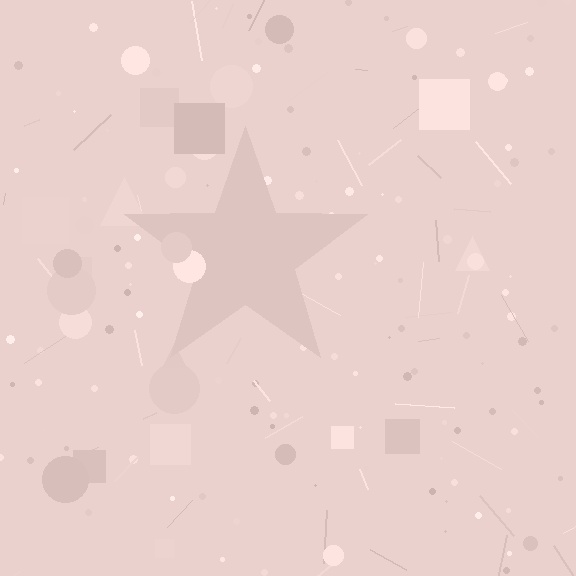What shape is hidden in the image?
A star is hidden in the image.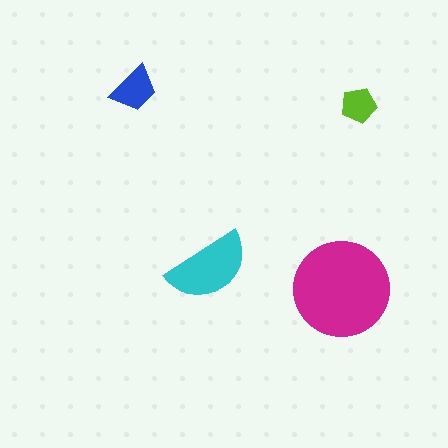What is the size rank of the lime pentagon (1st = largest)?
4th.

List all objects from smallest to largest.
The lime pentagon, the blue trapezoid, the cyan semicircle, the magenta circle.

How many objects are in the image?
There are 4 objects in the image.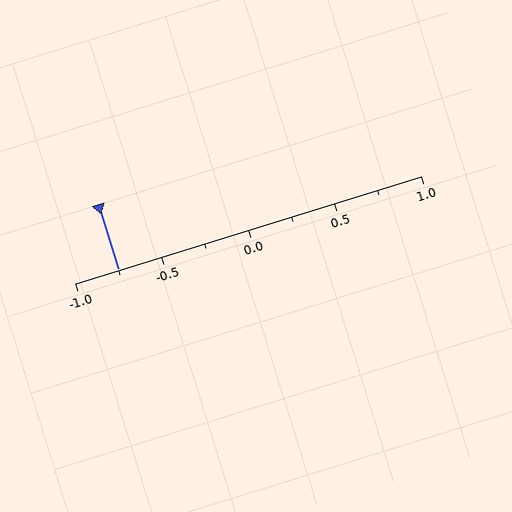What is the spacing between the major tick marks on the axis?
The major ticks are spaced 0.5 apart.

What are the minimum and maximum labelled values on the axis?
The axis runs from -1.0 to 1.0.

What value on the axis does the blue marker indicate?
The marker indicates approximately -0.75.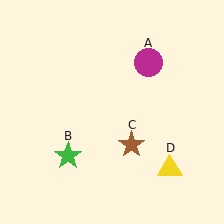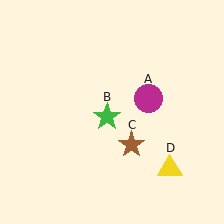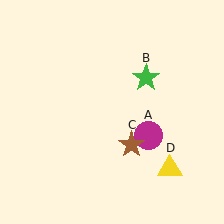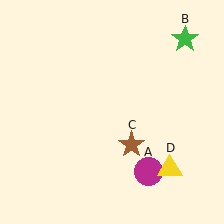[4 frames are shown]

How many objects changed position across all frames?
2 objects changed position: magenta circle (object A), green star (object B).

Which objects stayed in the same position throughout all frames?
Brown star (object C) and yellow triangle (object D) remained stationary.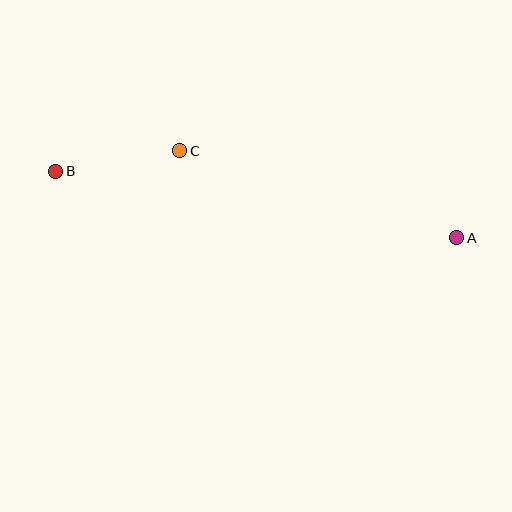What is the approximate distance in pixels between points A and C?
The distance between A and C is approximately 290 pixels.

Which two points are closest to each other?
Points B and C are closest to each other.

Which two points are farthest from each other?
Points A and B are farthest from each other.